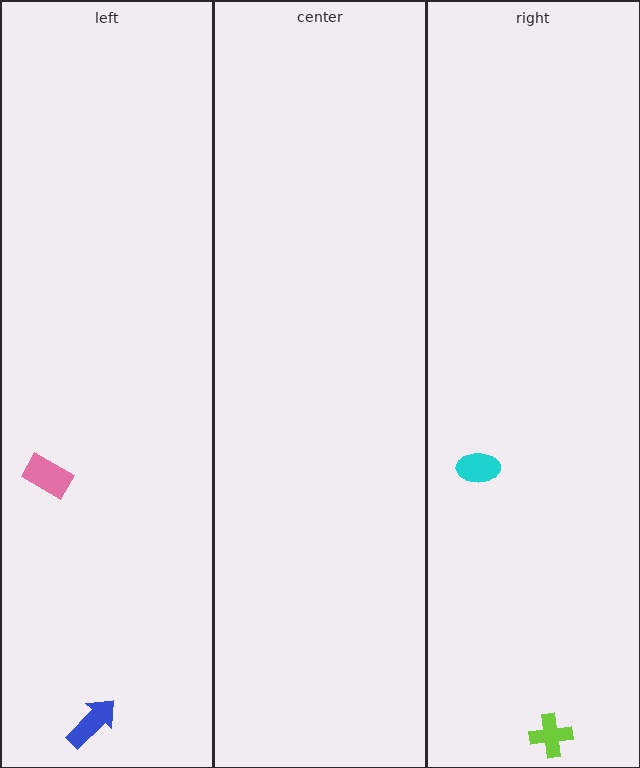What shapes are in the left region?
The pink rectangle, the blue arrow.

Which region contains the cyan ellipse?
The right region.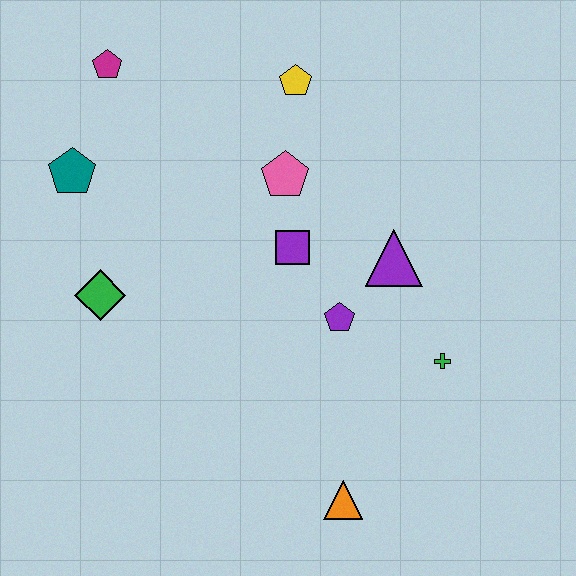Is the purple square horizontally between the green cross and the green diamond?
Yes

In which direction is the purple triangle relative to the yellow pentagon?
The purple triangle is below the yellow pentagon.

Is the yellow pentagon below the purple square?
No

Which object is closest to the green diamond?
The teal pentagon is closest to the green diamond.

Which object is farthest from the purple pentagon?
The magenta pentagon is farthest from the purple pentagon.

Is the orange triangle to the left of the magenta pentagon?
No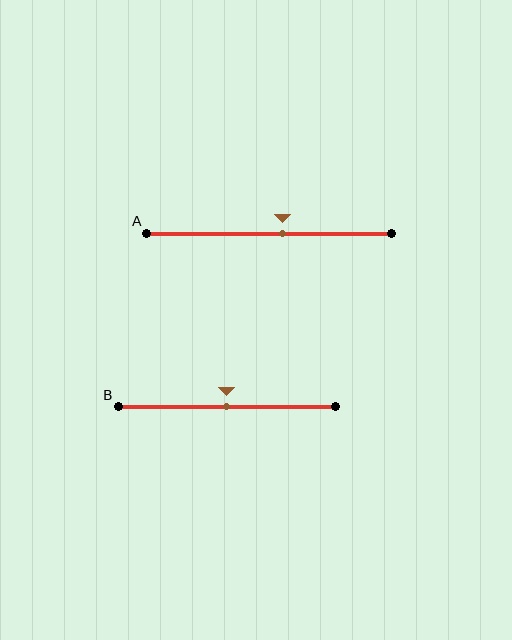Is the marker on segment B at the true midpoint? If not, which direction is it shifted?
Yes, the marker on segment B is at the true midpoint.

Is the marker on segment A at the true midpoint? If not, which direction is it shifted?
No, the marker on segment A is shifted to the right by about 5% of the segment length.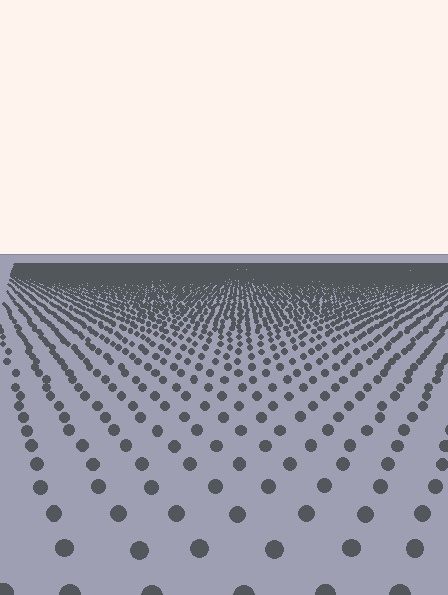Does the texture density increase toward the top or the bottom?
Density increases toward the top.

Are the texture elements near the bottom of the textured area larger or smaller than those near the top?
Larger. Near the bottom, elements are closer to the viewer and appear at a bigger on-screen size.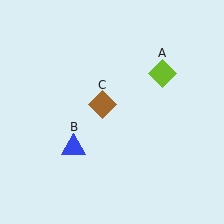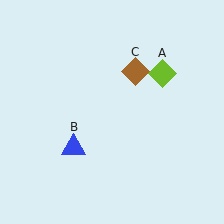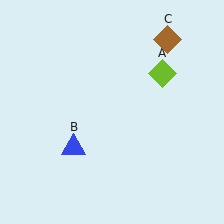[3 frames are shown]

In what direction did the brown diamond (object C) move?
The brown diamond (object C) moved up and to the right.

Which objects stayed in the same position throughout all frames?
Lime diamond (object A) and blue triangle (object B) remained stationary.